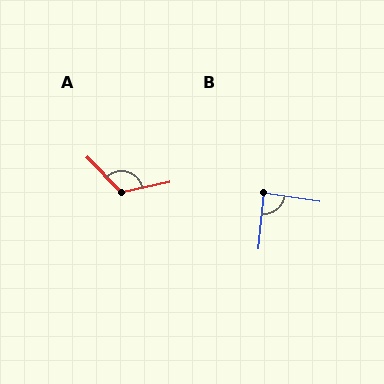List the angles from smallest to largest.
B (87°), A (122°).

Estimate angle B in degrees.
Approximately 87 degrees.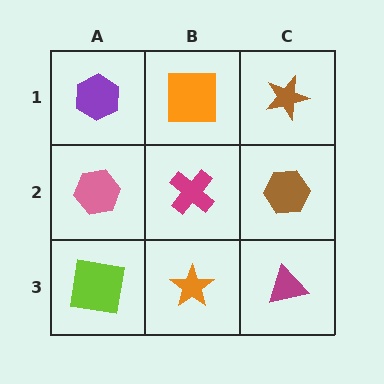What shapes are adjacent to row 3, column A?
A pink hexagon (row 2, column A), an orange star (row 3, column B).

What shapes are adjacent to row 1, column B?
A magenta cross (row 2, column B), a purple hexagon (row 1, column A), a brown star (row 1, column C).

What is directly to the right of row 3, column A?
An orange star.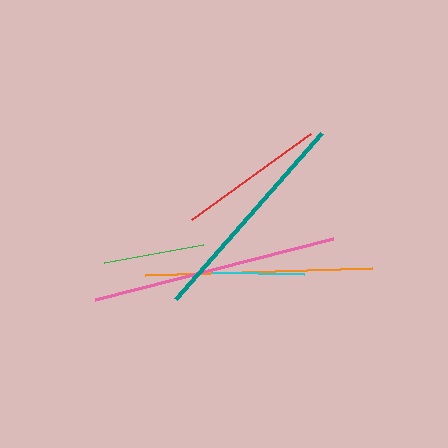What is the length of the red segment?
The red segment is approximately 146 pixels long.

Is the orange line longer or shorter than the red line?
The orange line is longer than the red line.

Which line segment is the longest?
The pink line is the longest at approximately 245 pixels.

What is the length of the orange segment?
The orange segment is approximately 228 pixels long.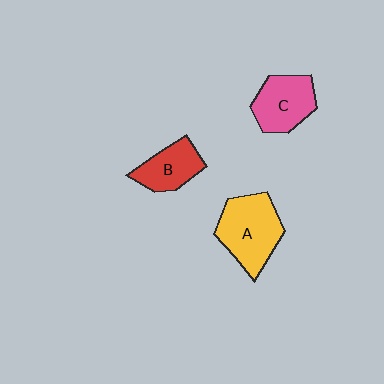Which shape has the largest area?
Shape A (yellow).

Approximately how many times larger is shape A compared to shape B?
Approximately 1.5 times.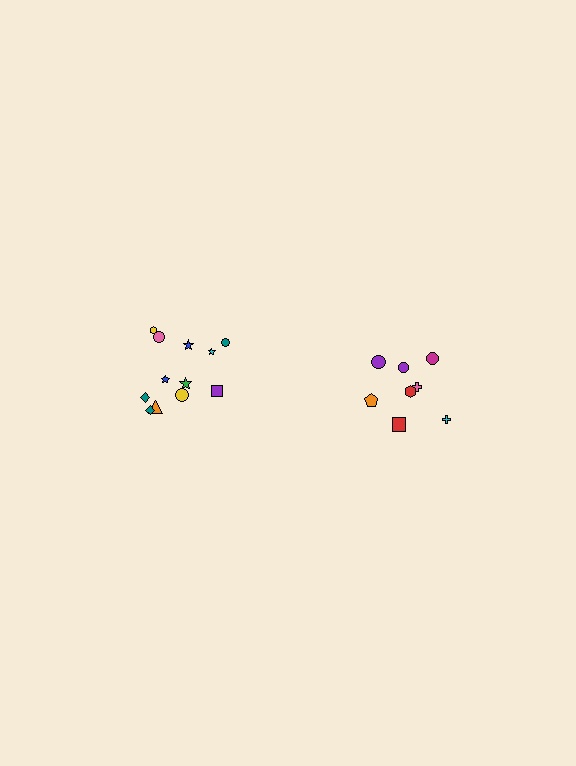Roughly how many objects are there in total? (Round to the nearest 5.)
Roughly 20 objects in total.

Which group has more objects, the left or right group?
The left group.